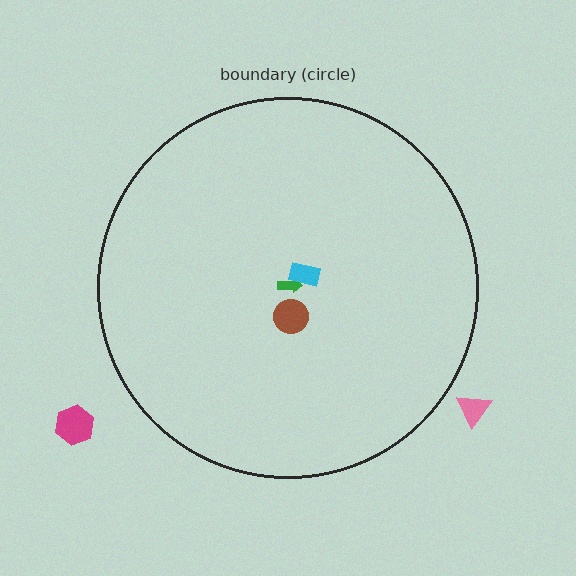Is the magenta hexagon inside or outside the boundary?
Outside.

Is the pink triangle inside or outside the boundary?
Outside.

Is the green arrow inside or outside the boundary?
Inside.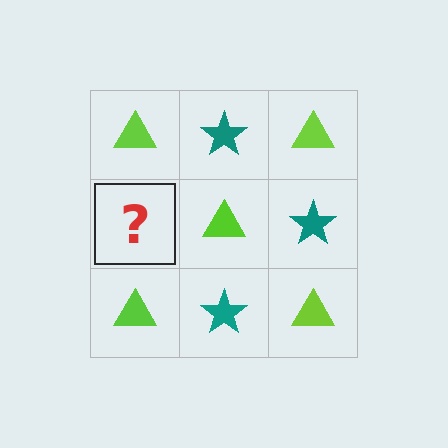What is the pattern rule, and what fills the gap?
The rule is that it alternates lime triangle and teal star in a checkerboard pattern. The gap should be filled with a teal star.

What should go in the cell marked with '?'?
The missing cell should contain a teal star.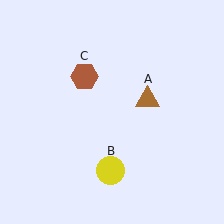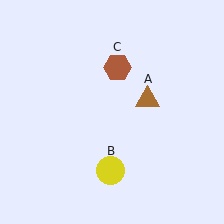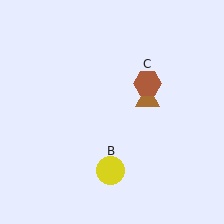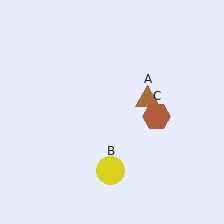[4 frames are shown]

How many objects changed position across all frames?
1 object changed position: brown hexagon (object C).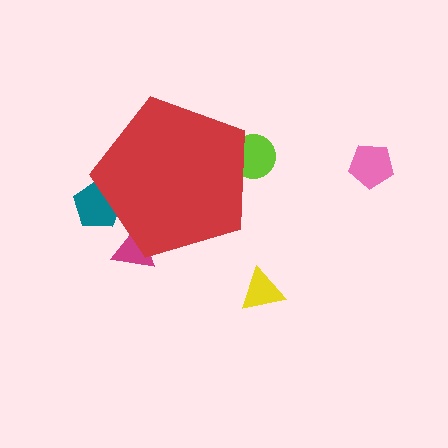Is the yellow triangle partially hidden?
No, the yellow triangle is fully visible.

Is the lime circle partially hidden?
Yes, the lime circle is partially hidden behind the red pentagon.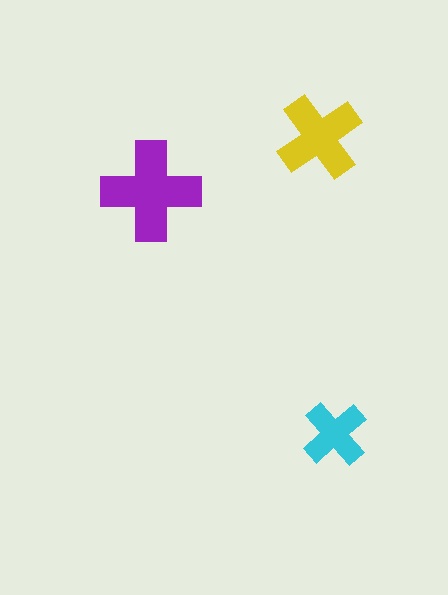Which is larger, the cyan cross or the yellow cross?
The yellow one.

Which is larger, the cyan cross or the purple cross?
The purple one.